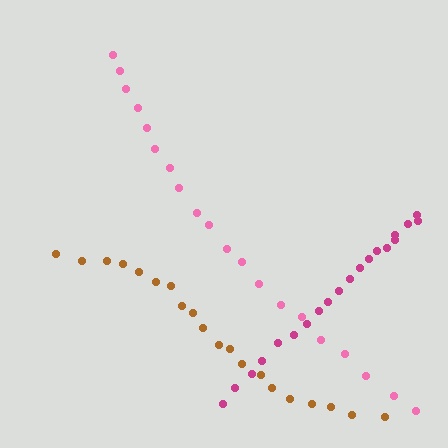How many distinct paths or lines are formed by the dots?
There are 3 distinct paths.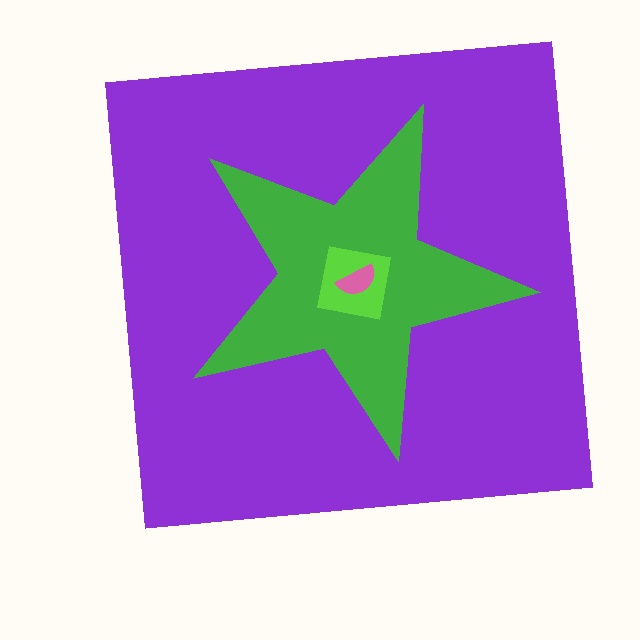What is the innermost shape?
The pink semicircle.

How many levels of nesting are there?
4.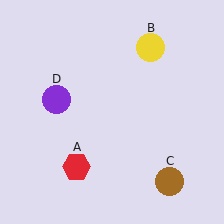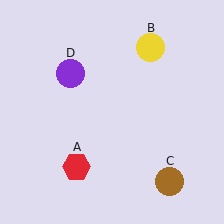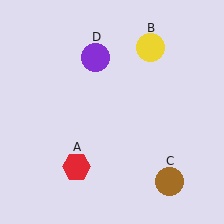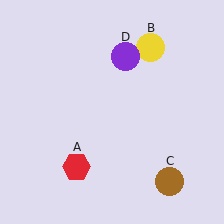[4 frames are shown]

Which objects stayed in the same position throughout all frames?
Red hexagon (object A) and yellow circle (object B) and brown circle (object C) remained stationary.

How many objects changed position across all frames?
1 object changed position: purple circle (object D).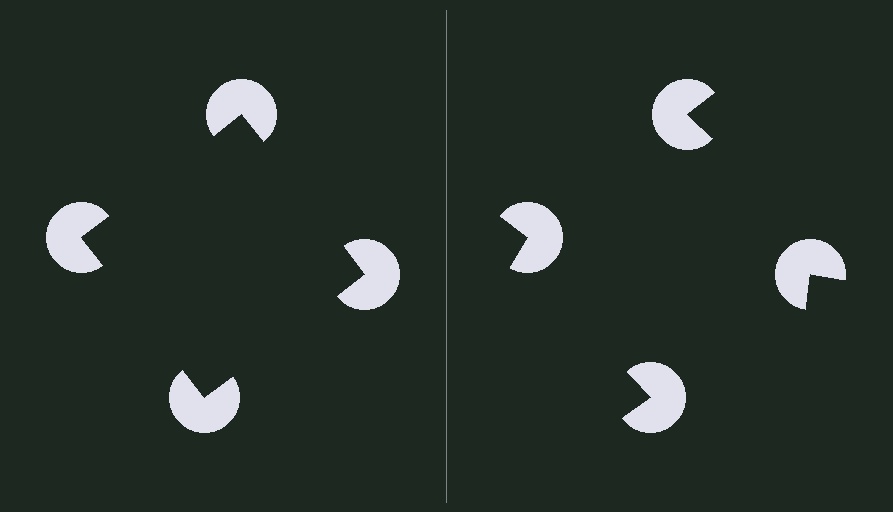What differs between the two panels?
The pac-man discs are positioned identically on both sides; only the wedge orientations differ. On the left they align to a square; on the right they are misaligned.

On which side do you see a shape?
An illusory square appears on the left side. On the right side the wedge cuts are rotated, so no coherent shape forms.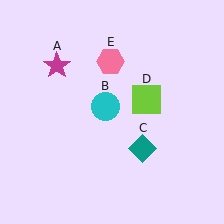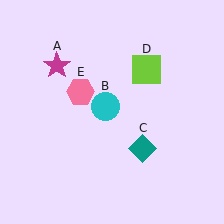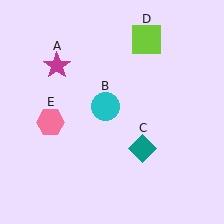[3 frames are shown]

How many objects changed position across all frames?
2 objects changed position: lime square (object D), pink hexagon (object E).